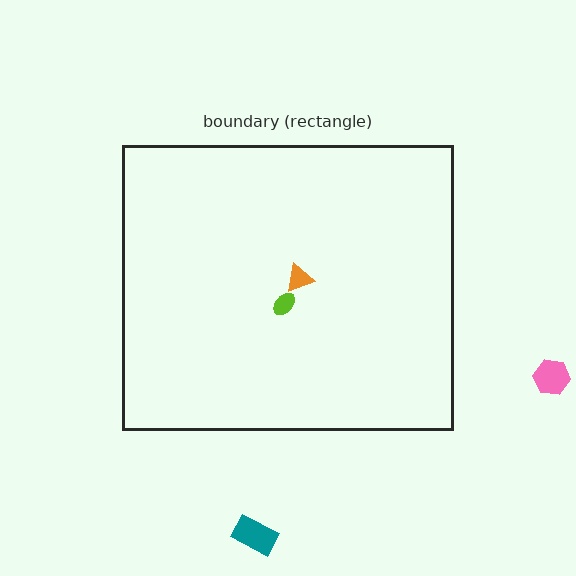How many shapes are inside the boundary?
2 inside, 2 outside.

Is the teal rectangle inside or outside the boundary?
Outside.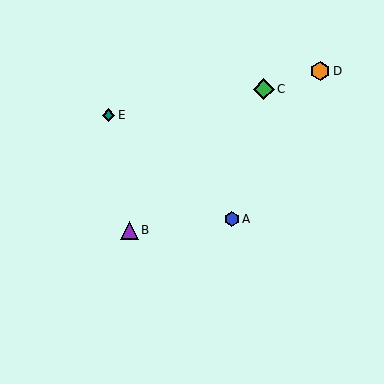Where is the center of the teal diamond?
The center of the teal diamond is at (108, 115).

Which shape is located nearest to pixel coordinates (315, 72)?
The orange hexagon (labeled D) at (320, 71) is nearest to that location.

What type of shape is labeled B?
Shape B is a purple triangle.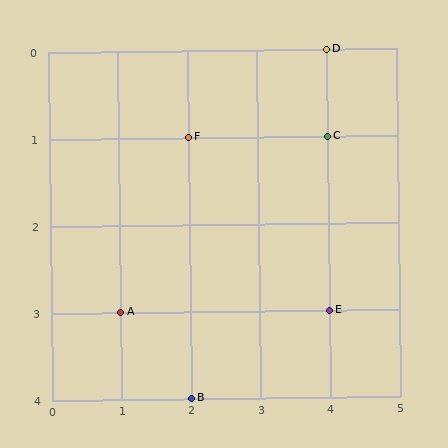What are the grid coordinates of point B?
Point B is at grid coordinates (2, 4).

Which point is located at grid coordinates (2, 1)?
Point F is at (2, 1).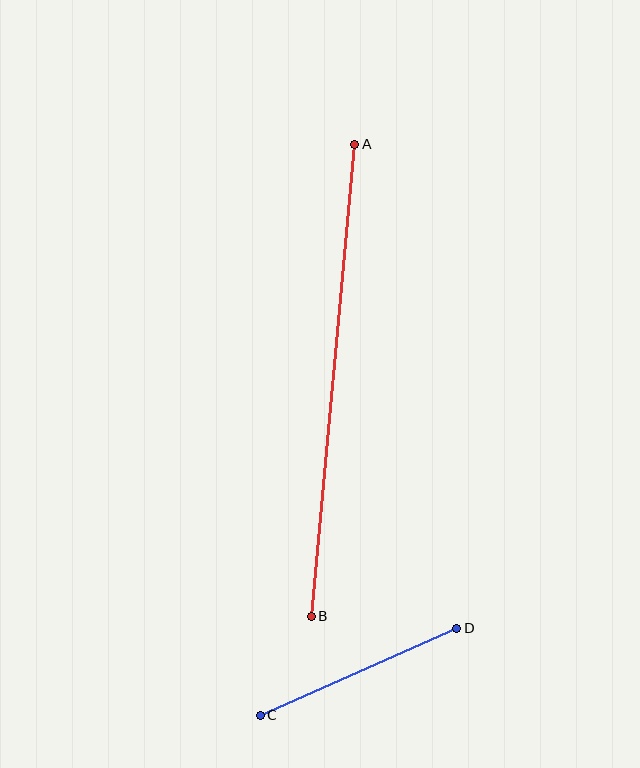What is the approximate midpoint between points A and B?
The midpoint is at approximately (333, 380) pixels.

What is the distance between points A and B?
The distance is approximately 474 pixels.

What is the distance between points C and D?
The distance is approximately 215 pixels.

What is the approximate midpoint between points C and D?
The midpoint is at approximately (359, 672) pixels.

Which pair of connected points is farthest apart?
Points A and B are farthest apart.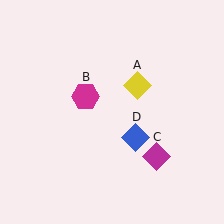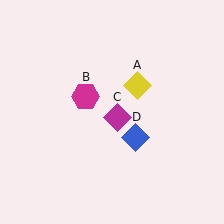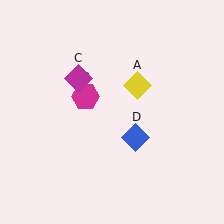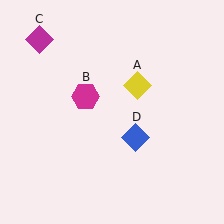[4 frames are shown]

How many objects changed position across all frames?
1 object changed position: magenta diamond (object C).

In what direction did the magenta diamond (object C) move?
The magenta diamond (object C) moved up and to the left.